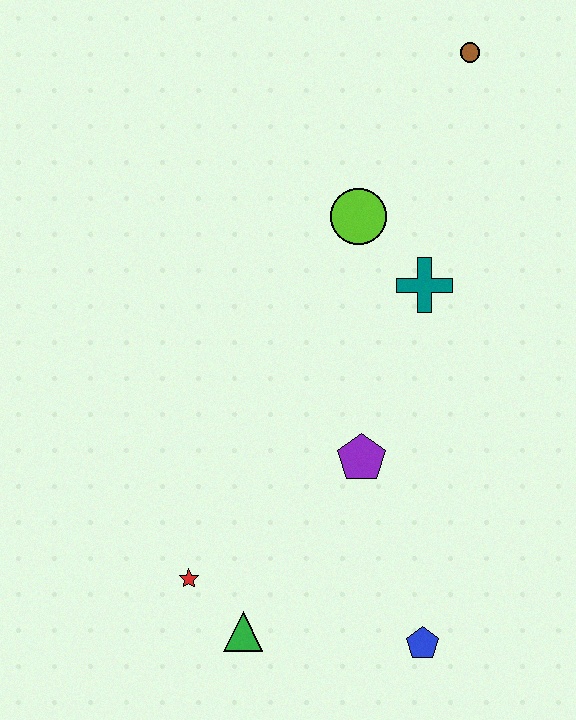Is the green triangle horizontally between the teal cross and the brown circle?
No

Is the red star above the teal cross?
No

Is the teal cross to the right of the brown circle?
No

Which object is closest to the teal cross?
The lime circle is closest to the teal cross.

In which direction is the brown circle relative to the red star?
The brown circle is above the red star.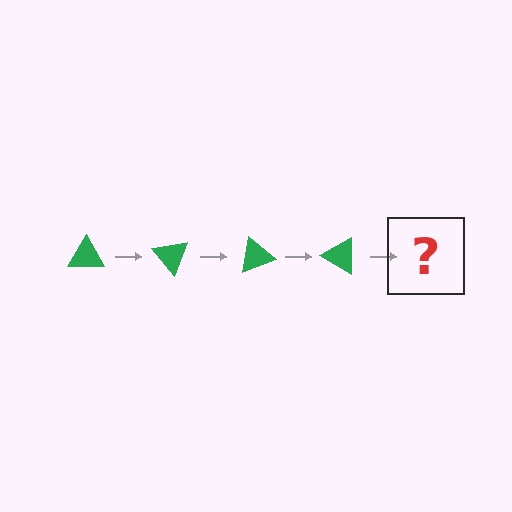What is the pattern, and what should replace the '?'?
The pattern is that the triangle rotates 50 degrees each step. The '?' should be a green triangle rotated 200 degrees.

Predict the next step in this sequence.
The next step is a green triangle rotated 200 degrees.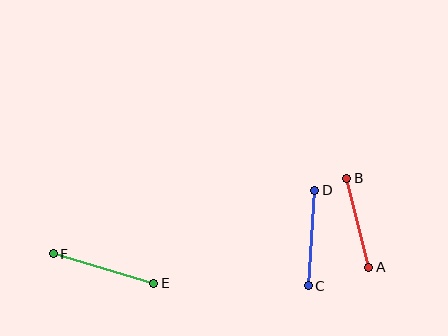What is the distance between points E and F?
The distance is approximately 105 pixels.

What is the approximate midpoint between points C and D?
The midpoint is at approximately (312, 238) pixels.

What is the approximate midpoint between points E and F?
The midpoint is at approximately (103, 269) pixels.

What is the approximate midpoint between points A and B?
The midpoint is at approximately (358, 223) pixels.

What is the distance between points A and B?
The distance is approximately 92 pixels.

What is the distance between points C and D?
The distance is approximately 96 pixels.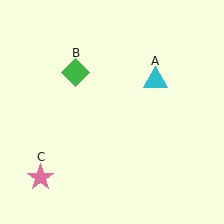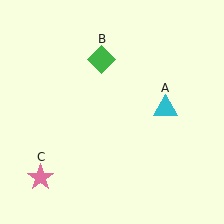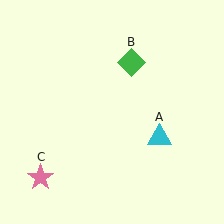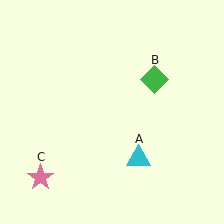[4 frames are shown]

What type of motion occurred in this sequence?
The cyan triangle (object A), green diamond (object B) rotated clockwise around the center of the scene.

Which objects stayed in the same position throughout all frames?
Pink star (object C) remained stationary.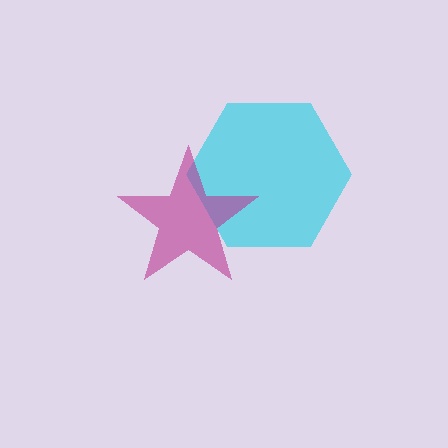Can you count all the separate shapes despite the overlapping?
Yes, there are 2 separate shapes.